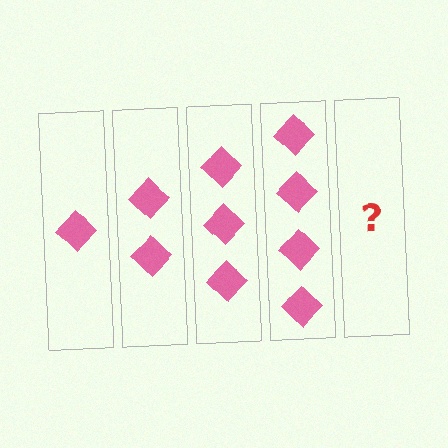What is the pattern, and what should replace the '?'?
The pattern is that each step adds one more diamond. The '?' should be 5 diamonds.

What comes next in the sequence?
The next element should be 5 diamonds.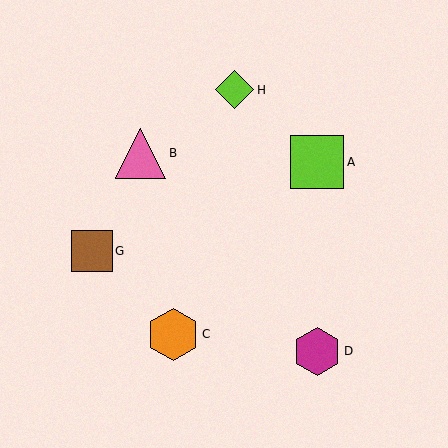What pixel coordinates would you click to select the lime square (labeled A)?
Click at (317, 162) to select the lime square A.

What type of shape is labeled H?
Shape H is a lime diamond.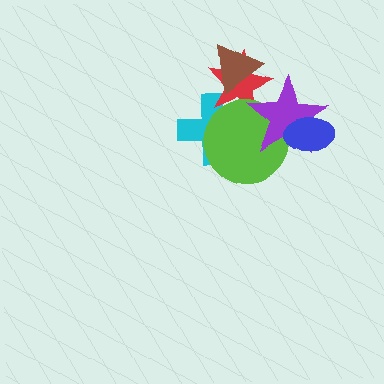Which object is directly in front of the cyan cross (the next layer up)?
The red star is directly in front of the cyan cross.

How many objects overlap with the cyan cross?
2 objects overlap with the cyan cross.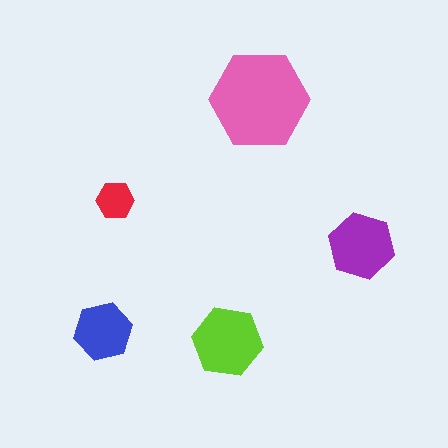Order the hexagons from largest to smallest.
the pink one, the lime one, the purple one, the blue one, the red one.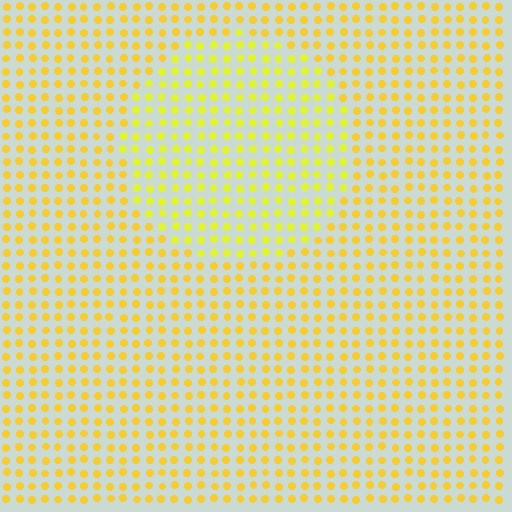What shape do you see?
I see a circle.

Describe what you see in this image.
The image is filled with small yellow elements in a uniform arrangement. A circle-shaped region is visible where the elements are tinted to a slightly different hue, forming a subtle color boundary.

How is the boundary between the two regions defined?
The boundary is defined purely by a slight shift in hue (about 19 degrees). Spacing, size, and orientation are identical on both sides.